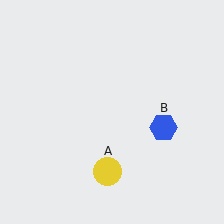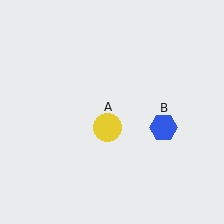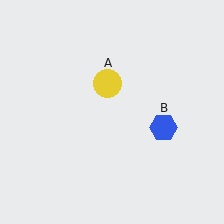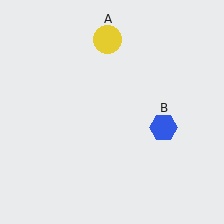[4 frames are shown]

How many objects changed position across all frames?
1 object changed position: yellow circle (object A).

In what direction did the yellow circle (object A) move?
The yellow circle (object A) moved up.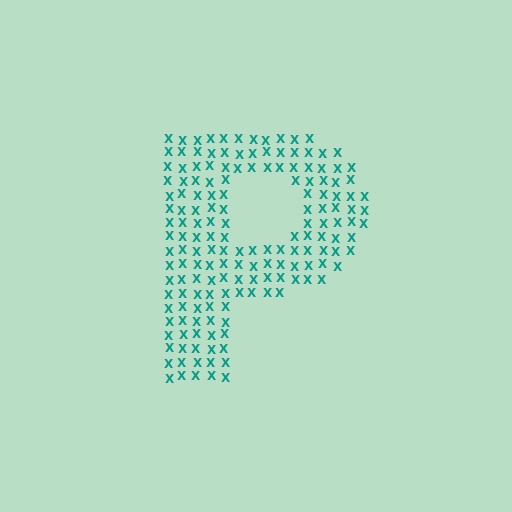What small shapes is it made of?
It is made of small letter X's.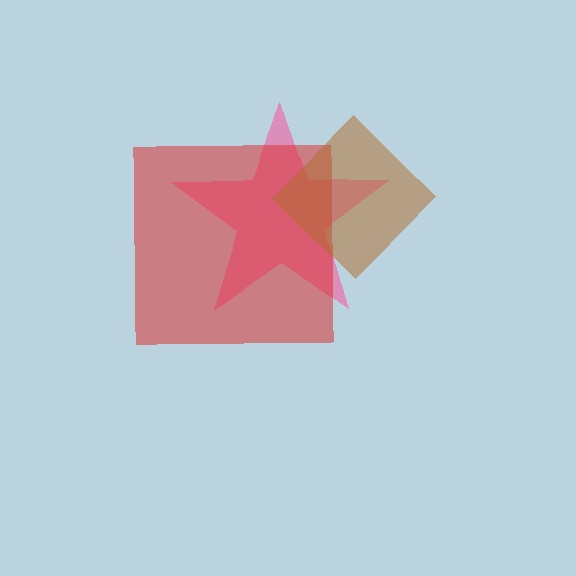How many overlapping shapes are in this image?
There are 3 overlapping shapes in the image.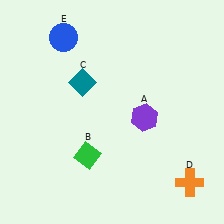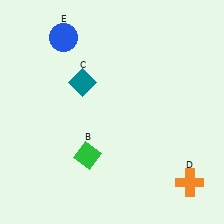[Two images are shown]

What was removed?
The purple hexagon (A) was removed in Image 2.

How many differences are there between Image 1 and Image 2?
There is 1 difference between the two images.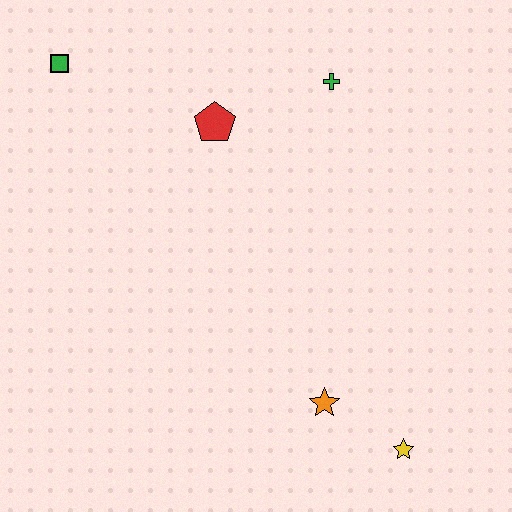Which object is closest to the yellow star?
The orange star is closest to the yellow star.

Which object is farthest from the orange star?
The green square is farthest from the orange star.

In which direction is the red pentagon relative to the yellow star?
The red pentagon is above the yellow star.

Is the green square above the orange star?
Yes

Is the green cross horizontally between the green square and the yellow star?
Yes